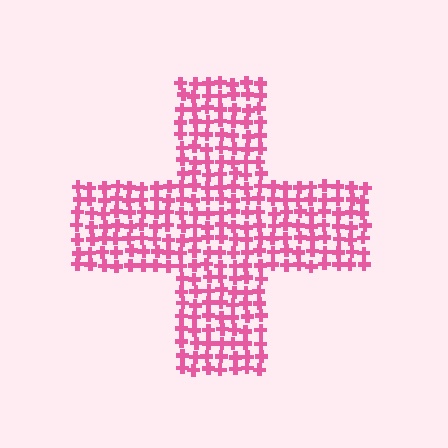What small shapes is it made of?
It is made of small crosses.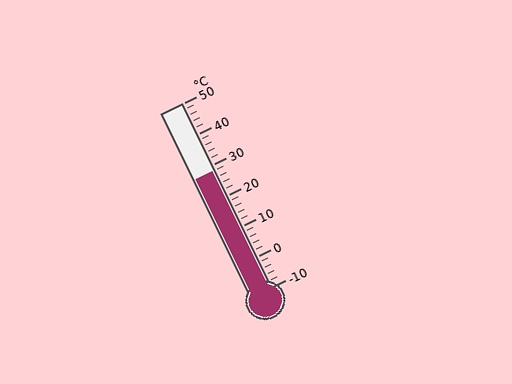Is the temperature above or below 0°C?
The temperature is above 0°C.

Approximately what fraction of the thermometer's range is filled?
The thermometer is filled to approximately 65% of its range.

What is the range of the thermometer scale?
The thermometer scale ranges from -10°C to 50°C.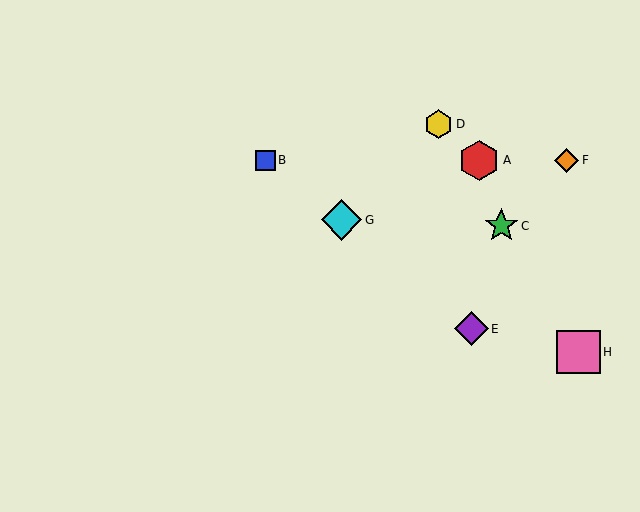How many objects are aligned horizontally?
3 objects (A, B, F) are aligned horizontally.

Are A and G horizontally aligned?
No, A is at y≈160 and G is at y≈220.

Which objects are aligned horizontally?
Objects A, B, F are aligned horizontally.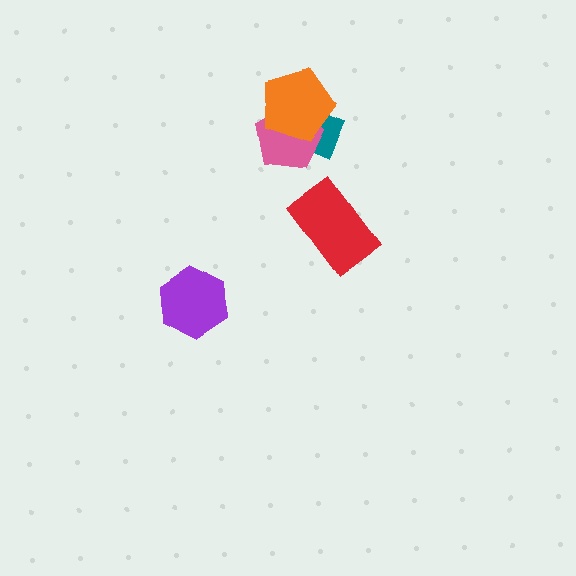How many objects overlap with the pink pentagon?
2 objects overlap with the pink pentagon.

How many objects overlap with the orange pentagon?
2 objects overlap with the orange pentagon.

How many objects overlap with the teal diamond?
2 objects overlap with the teal diamond.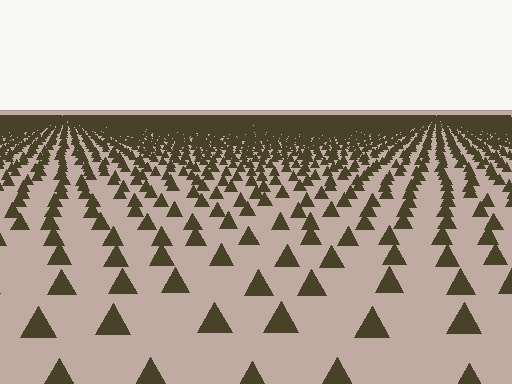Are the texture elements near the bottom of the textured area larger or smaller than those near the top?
Larger. Near the bottom, elements are closer to the viewer and appear at a bigger on-screen size.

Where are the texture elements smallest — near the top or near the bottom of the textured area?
Near the top.